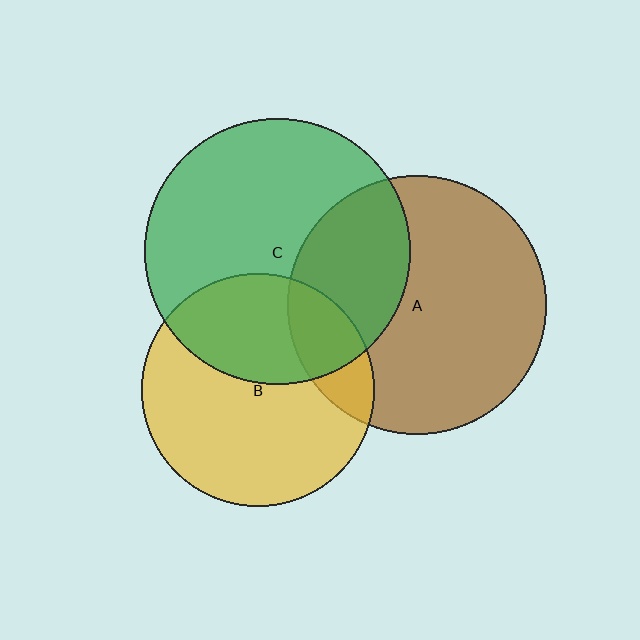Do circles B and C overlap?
Yes.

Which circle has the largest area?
Circle C (green).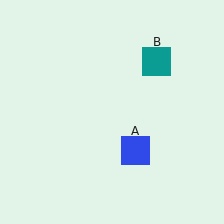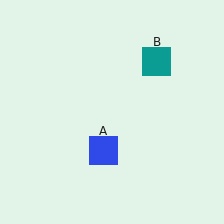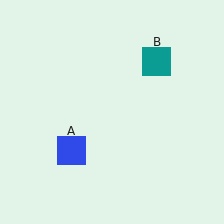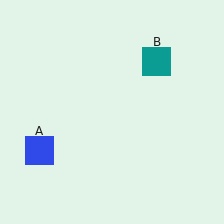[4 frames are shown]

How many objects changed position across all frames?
1 object changed position: blue square (object A).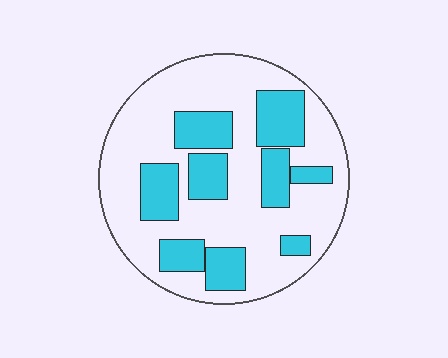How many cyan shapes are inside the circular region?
9.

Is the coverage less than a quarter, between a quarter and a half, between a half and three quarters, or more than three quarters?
Between a quarter and a half.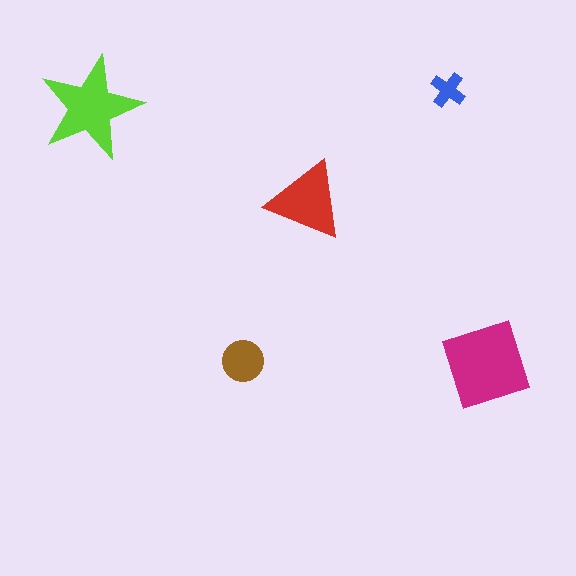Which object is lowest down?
The magenta diamond is bottommost.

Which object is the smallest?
The blue cross.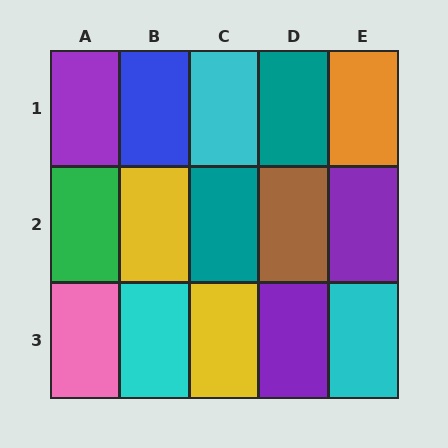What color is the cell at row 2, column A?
Green.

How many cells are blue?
1 cell is blue.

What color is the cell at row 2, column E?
Purple.